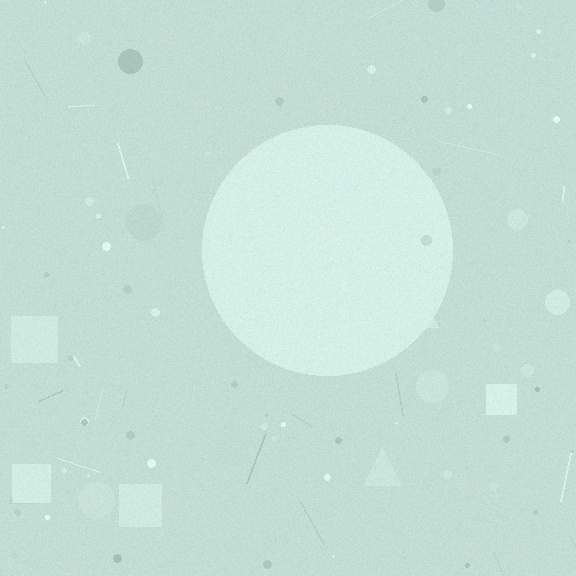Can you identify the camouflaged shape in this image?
The camouflaged shape is a circle.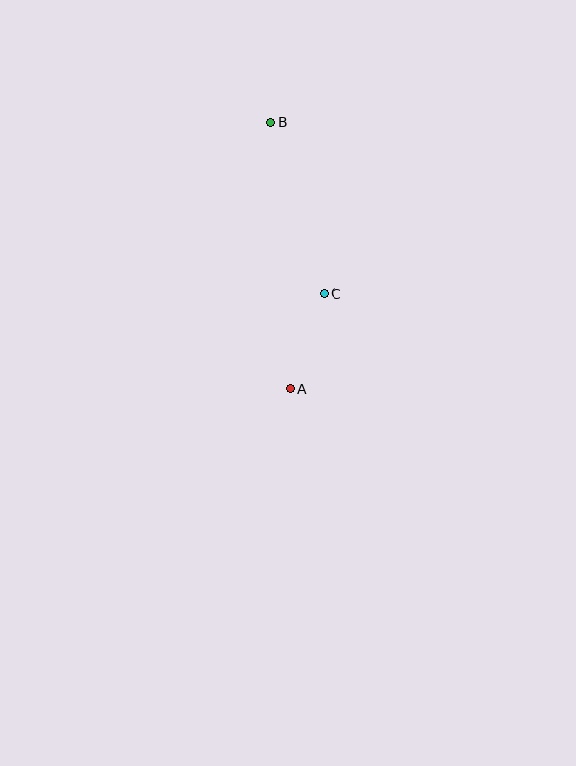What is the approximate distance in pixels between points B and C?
The distance between B and C is approximately 179 pixels.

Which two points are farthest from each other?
Points A and B are farthest from each other.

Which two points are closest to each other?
Points A and C are closest to each other.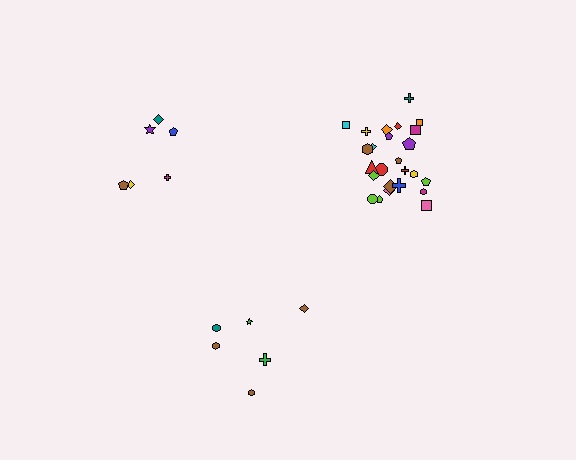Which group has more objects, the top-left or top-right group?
The top-right group.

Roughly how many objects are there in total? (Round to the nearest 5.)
Roughly 35 objects in total.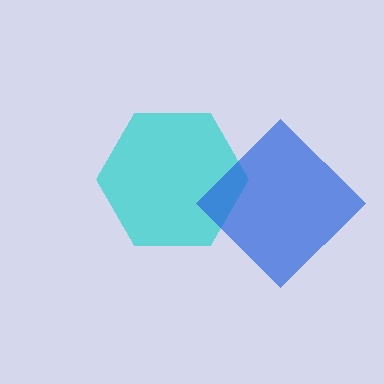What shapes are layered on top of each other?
The layered shapes are: a cyan hexagon, a blue diamond.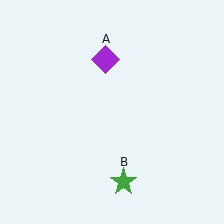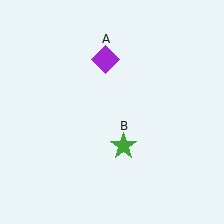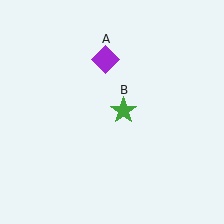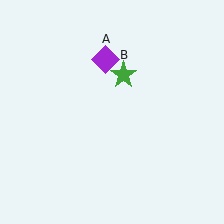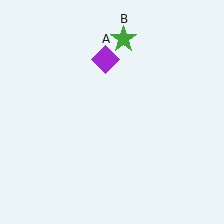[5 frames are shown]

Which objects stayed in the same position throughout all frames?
Purple diamond (object A) remained stationary.